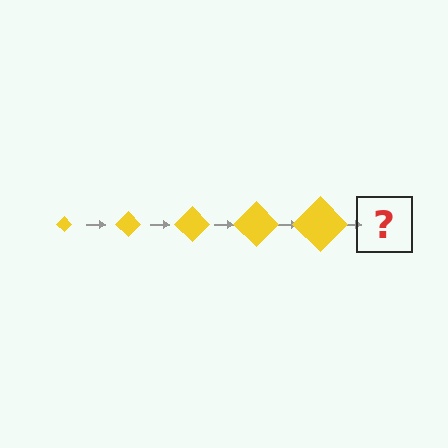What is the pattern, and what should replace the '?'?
The pattern is that the diamond gets progressively larger each step. The '?' should be a yellow diamond, larger than the previous one.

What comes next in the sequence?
The next element should be a yellow diamond, larger than the previous one.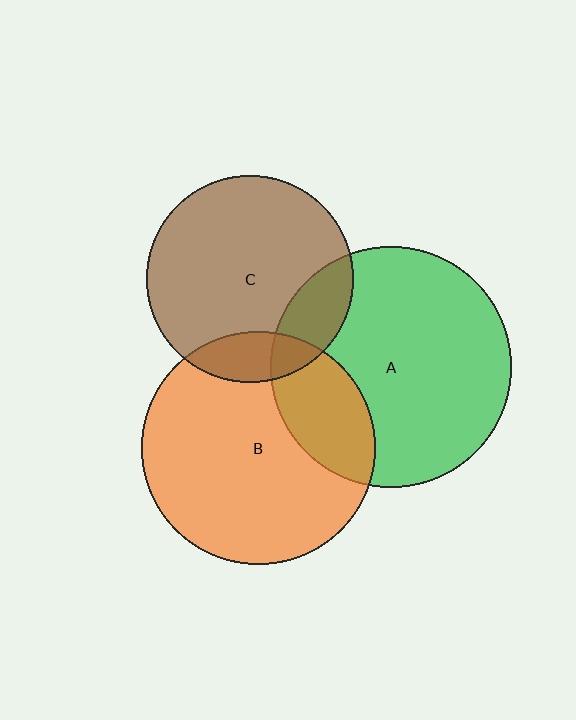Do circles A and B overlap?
Yes.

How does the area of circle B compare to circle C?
Approximately 1.3 times.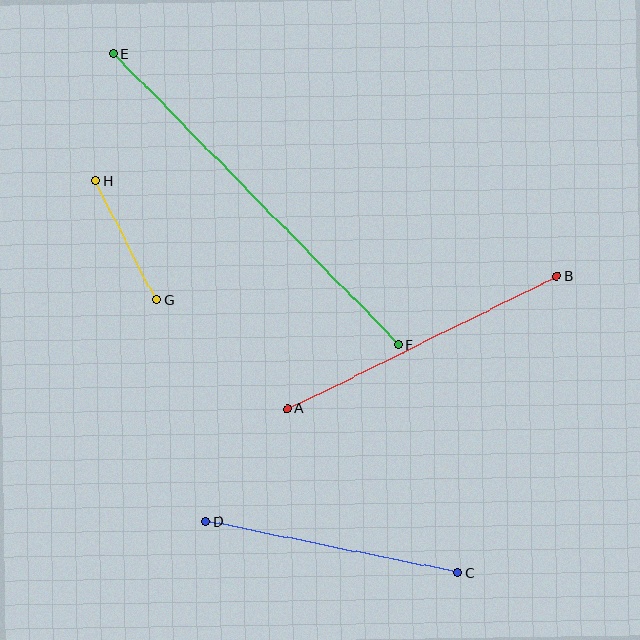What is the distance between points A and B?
The distance is approximately 300 pixels.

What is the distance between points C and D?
The distance is approximately 257 pixels.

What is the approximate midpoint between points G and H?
The midpoint is at approximately (126, 241) pixels.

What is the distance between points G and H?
The distance is approximately 134 pixels.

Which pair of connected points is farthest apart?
Points E and F are farthest apart.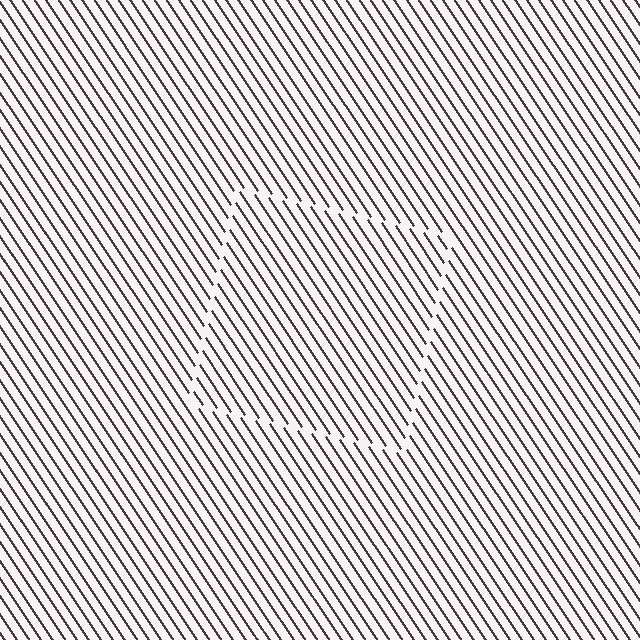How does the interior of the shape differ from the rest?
The interior of the shape contains the same grating, shifted by half a period — the contour is defined by the phase discontinuity where line-ends from the inner and outer gratings abut.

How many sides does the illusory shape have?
4 sides — the line-ends trace a square.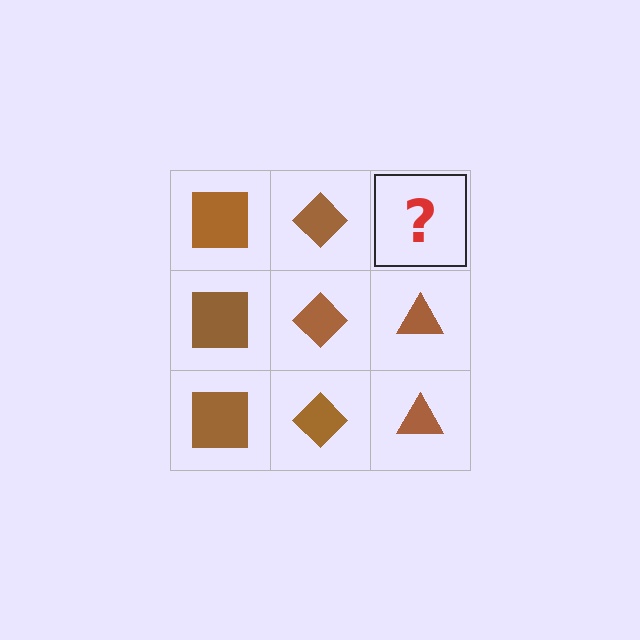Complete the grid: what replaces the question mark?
The question mark should be replaced with a brown triangle.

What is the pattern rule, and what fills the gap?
The rule is that each column has a consistent shape. The gap should be filled with a brown triangle.